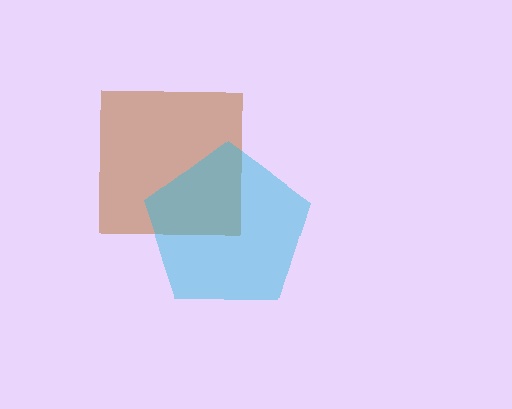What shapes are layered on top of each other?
The layered shapes are: a brown square, a cyan pentagon.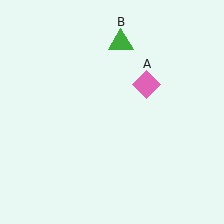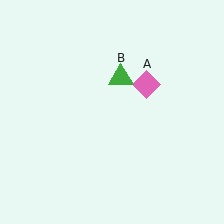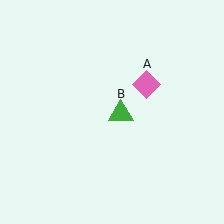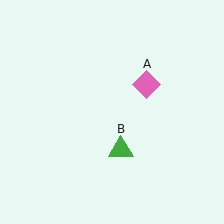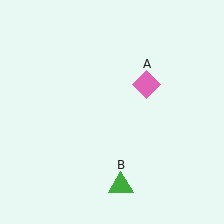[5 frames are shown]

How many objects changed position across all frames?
1 object changed position: green triangle (object B).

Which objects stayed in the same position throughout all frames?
Pink diamond (object A) remained stationary.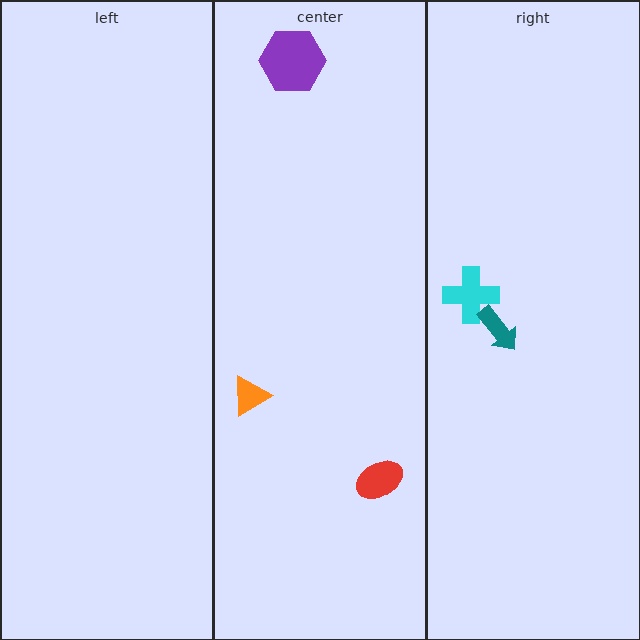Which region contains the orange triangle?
The center region.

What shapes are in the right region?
The cyan cross, the teal arrow.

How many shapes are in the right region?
2.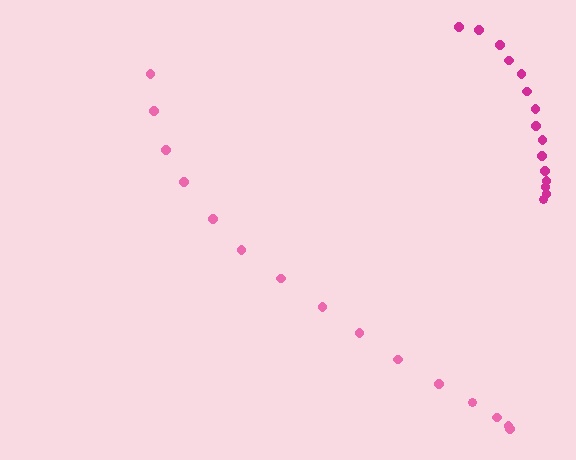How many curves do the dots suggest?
There are 2 distinct paths.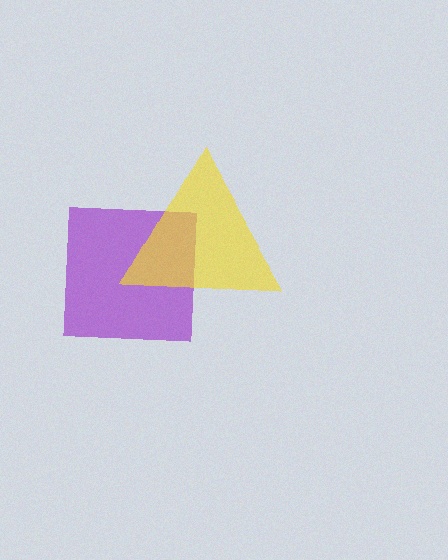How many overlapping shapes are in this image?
There are 2 overlapping shapes in the image.